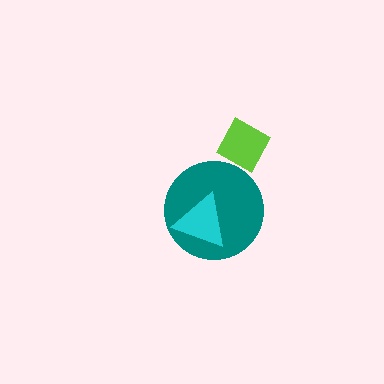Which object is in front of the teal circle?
The cyan triangle is in front of the teal circle.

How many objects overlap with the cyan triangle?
1 object overlaps with the cyan triangle.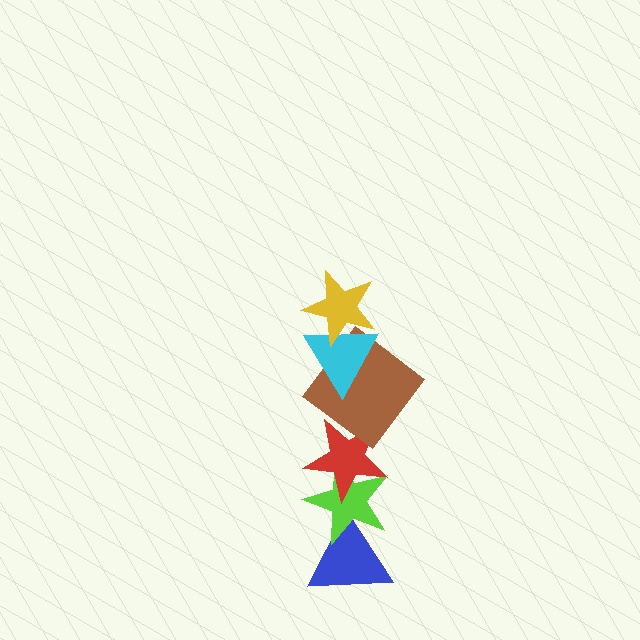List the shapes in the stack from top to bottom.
From top to bottom: the yellow star, the cyan triangle, the brown diamond, the red star, the lime star, the blue triangle.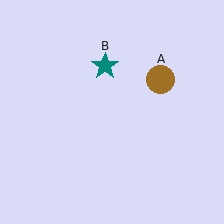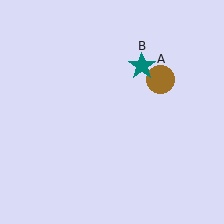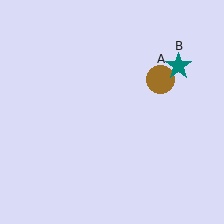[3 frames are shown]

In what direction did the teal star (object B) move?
The teal star (object B) moved right.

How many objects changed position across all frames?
1 object changed position: teal star (object B).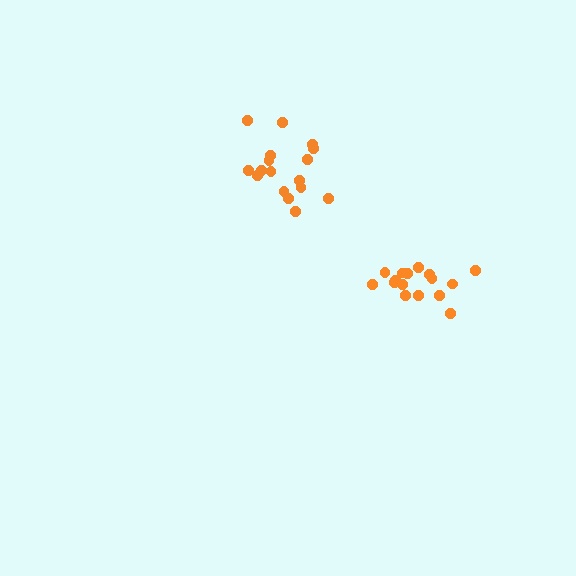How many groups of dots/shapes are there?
There are 2 groups.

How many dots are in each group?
Group 1: 16 dots, Group 2: 17 dots (33 total).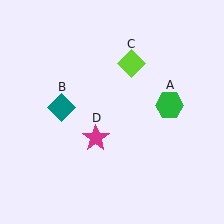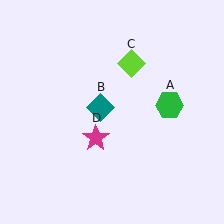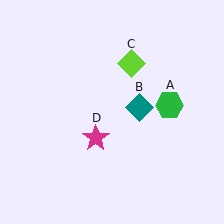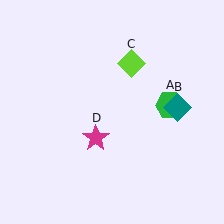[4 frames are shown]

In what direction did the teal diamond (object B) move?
The teal diamond (object B) moved right.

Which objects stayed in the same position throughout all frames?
Green hexagon (object A) and lime diamond (object C) and magenta star (object D) remained stationary.